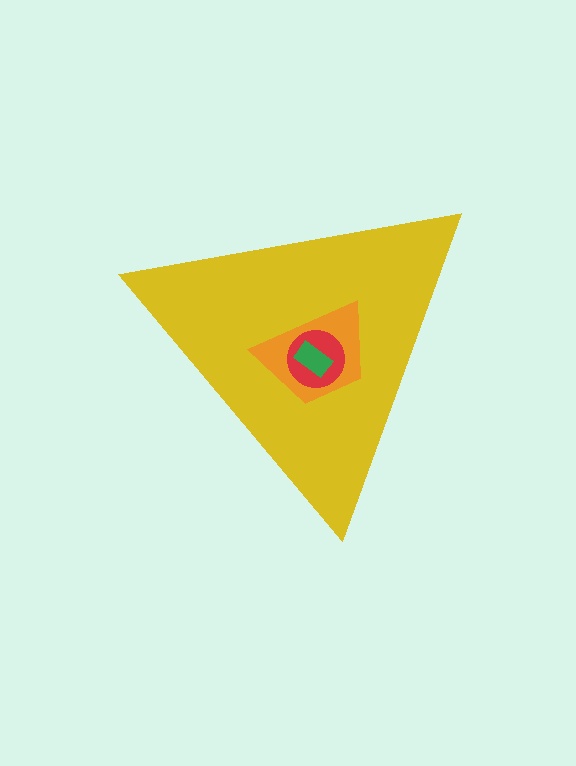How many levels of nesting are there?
4.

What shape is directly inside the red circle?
The green rectangle.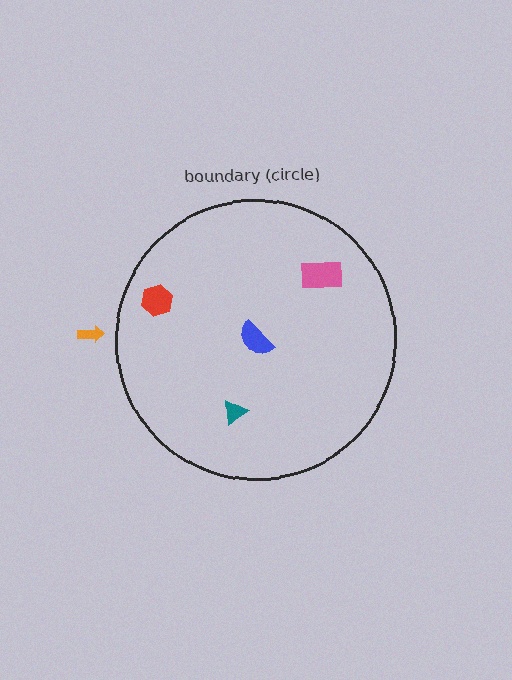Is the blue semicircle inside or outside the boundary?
Inside.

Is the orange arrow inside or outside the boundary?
Outside.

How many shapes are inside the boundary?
4 inside, 1 outside.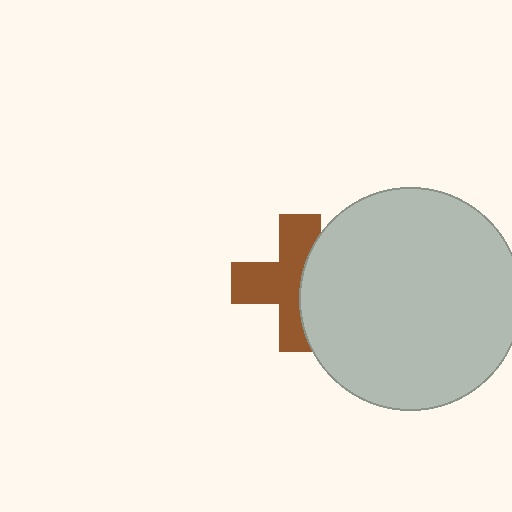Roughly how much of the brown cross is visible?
About half of it is visible (roughly 59%).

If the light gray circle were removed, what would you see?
You would see the complete brown cross.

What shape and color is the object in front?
The object in front is a light gray circle.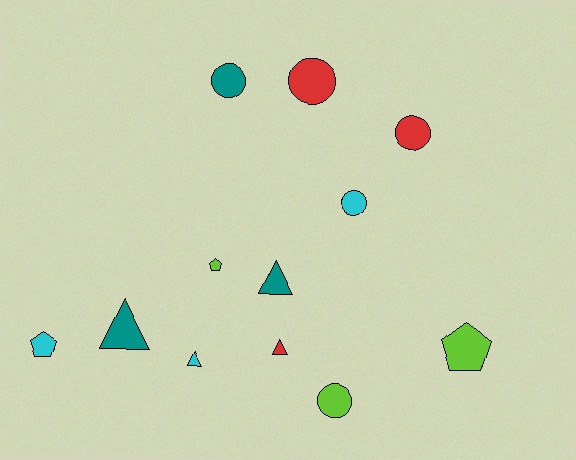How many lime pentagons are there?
There are 2 lime pentagons.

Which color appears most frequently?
Cyan, with 3 objects.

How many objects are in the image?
There are 12 objects.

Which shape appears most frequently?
Circle, with 5 objects.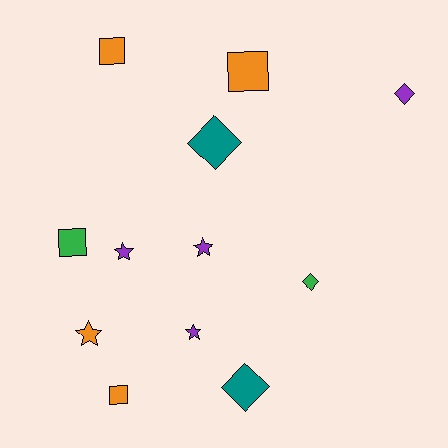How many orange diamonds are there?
There are no orange diamonds.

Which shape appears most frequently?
Star, with 4 objects.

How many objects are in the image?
There are 12 objects.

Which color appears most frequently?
Purple, with 4 objects.